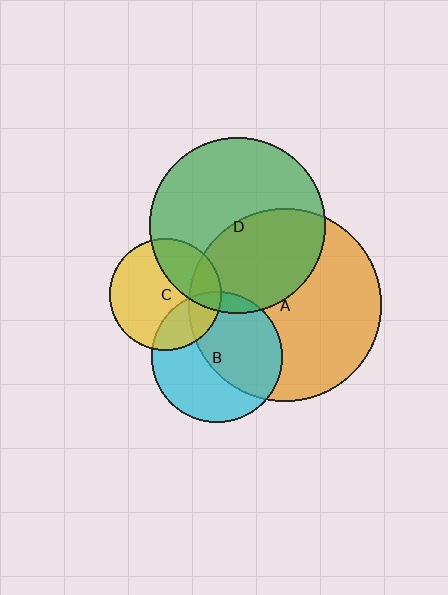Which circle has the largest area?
Circle A (orange).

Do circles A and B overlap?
Yes.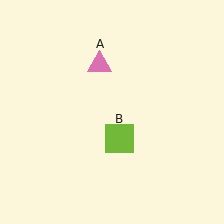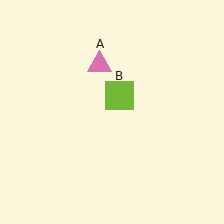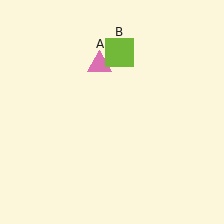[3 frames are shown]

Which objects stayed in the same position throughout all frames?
Pink triangle (object A) remained stationary.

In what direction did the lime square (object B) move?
The lime square (object B) moved up.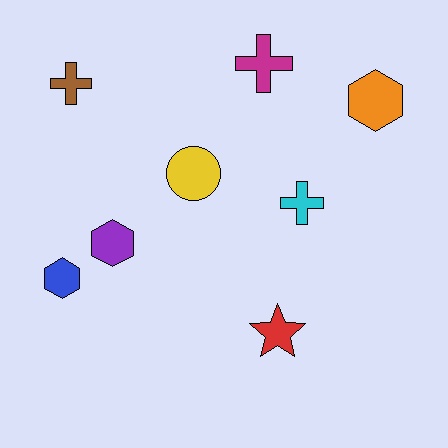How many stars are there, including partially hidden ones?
There is 1 star.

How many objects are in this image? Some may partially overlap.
There are 8 objects.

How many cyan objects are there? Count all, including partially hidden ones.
There is 1 cyan object.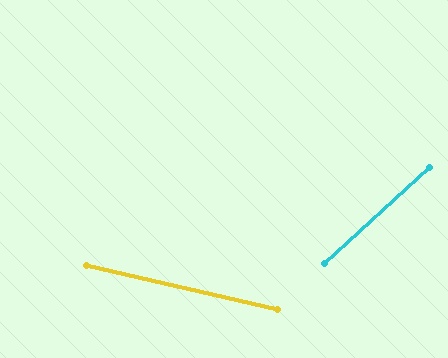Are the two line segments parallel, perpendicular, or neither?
Neither parallel nor perpendicular — they differ by about 55°.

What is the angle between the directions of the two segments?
Approximately 55 degrees.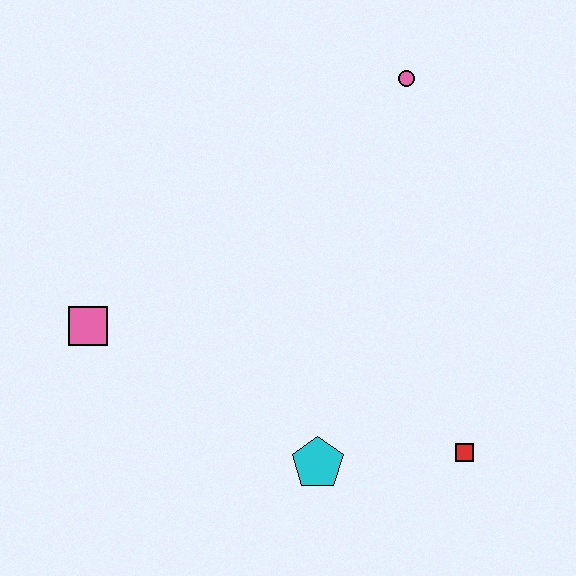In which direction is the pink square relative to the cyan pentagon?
The pink square is to the left of the cyan pentagon.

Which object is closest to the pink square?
The cyan pentagon is closest to the pink square.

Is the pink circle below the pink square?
No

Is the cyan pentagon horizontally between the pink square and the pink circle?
Yes